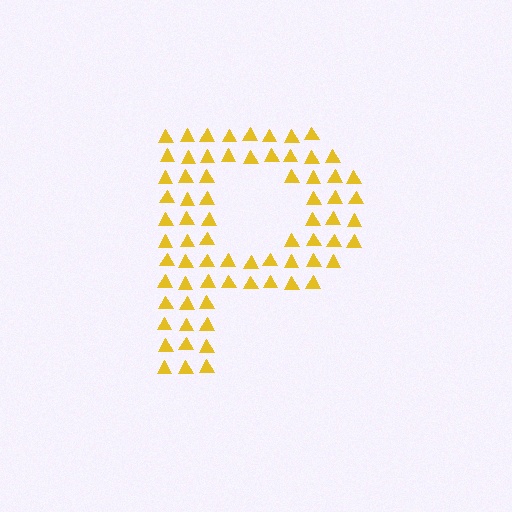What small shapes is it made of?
It is made of small triangles.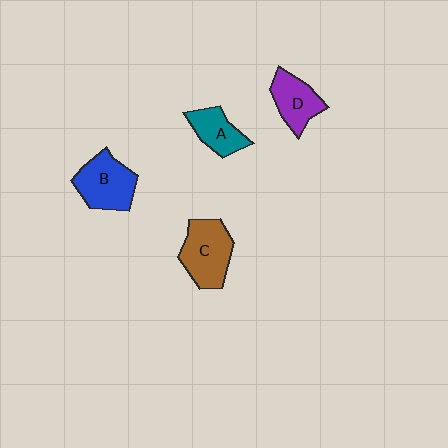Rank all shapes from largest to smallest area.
From largest to smallest: C (brown), B (blue), D (purple), A (teal).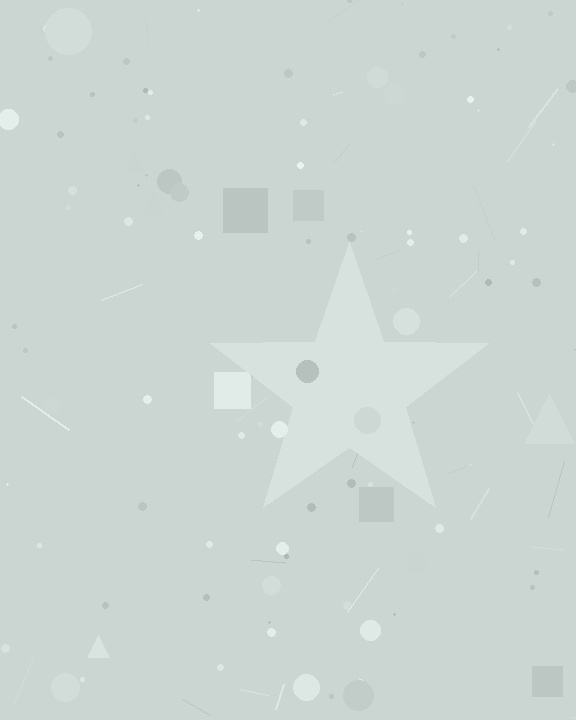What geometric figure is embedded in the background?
A star is embedded in the background.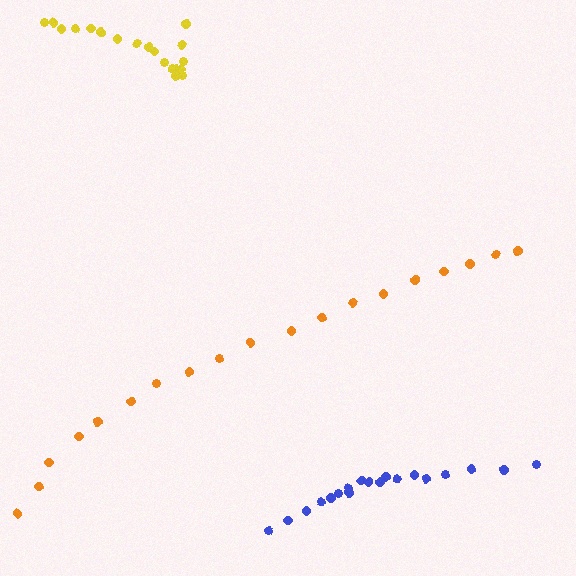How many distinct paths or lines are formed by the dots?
There are 3 distinct paths.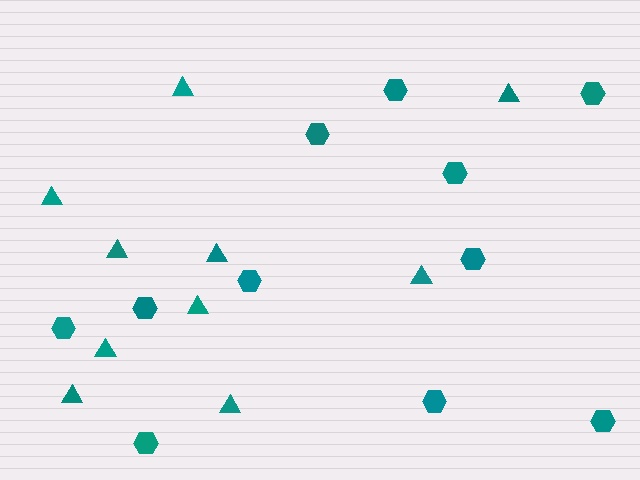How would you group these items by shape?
There are 2 groups: one group of hexagons (11) and one group of triangles (10).